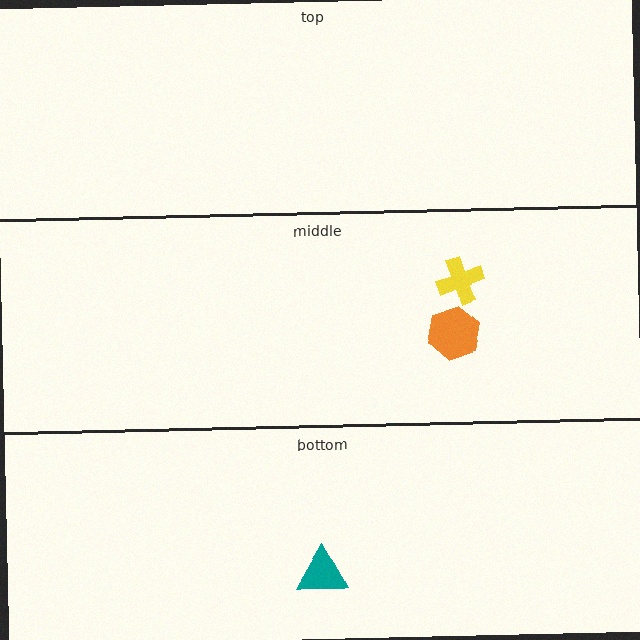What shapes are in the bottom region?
The teal triangle.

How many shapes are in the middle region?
2.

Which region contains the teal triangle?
The bottom region.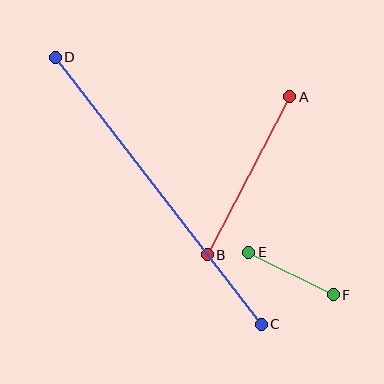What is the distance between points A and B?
The distance is approximately 178 pixels.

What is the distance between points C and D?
The distance is approximately 337 pixels.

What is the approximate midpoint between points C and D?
The midpoint is at approximately (158, 191) pixels.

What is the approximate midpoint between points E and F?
The midpoint is at approximately (291, 274) pixels.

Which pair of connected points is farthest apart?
Points C and D are farthest apart.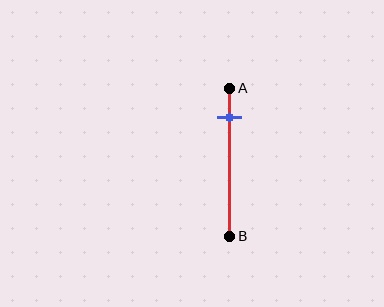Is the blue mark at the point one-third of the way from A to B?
No, the mark is at about 20% from A, not at the 33% one-third point.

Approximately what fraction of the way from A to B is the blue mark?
The blue mark is approximately 20% of the way from A to B.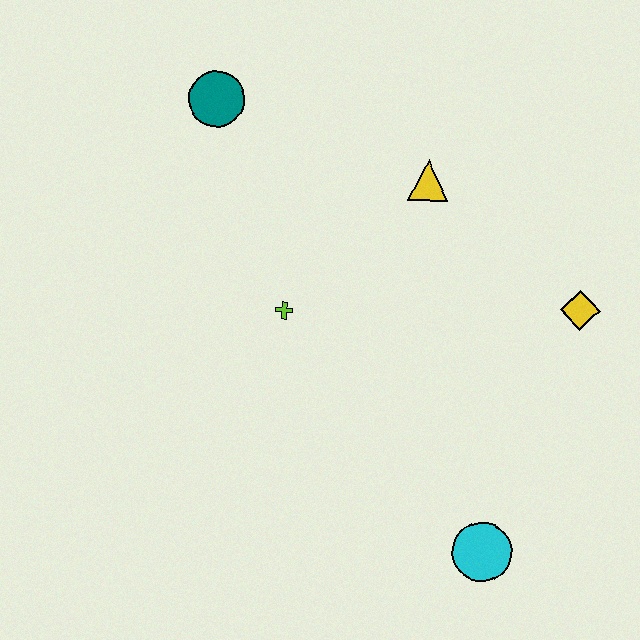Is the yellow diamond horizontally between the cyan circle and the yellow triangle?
No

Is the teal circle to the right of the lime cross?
No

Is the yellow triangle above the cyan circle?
Yes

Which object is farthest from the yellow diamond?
The teal circle is farthest from the yellow diamond.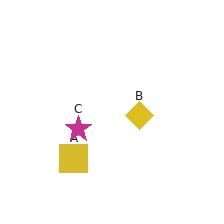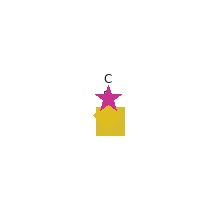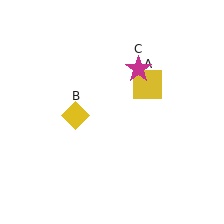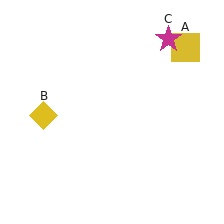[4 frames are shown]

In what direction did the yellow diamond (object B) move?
The yellow diamond (object B) moved left.